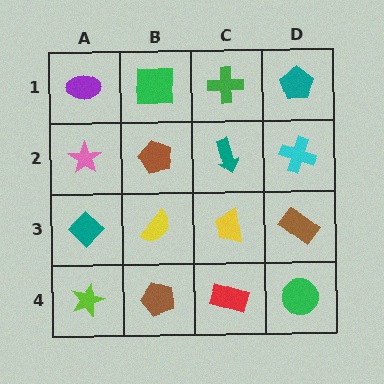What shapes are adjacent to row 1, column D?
A cyan cross (row 2, column D), a green cross (row 1, column C).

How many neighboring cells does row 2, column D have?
3.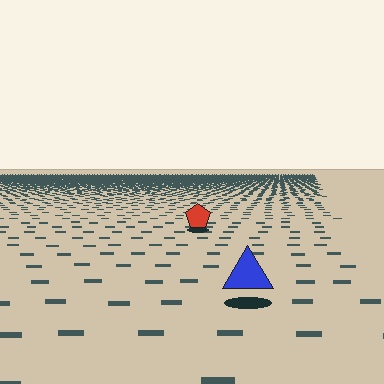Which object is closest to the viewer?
The blue triangle is closest. The texture marks near it are larger and more spread out.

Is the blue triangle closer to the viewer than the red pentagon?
Yes. The blue triangle is closer — you can tell from the texture gradient: the ground texture is coarser near it.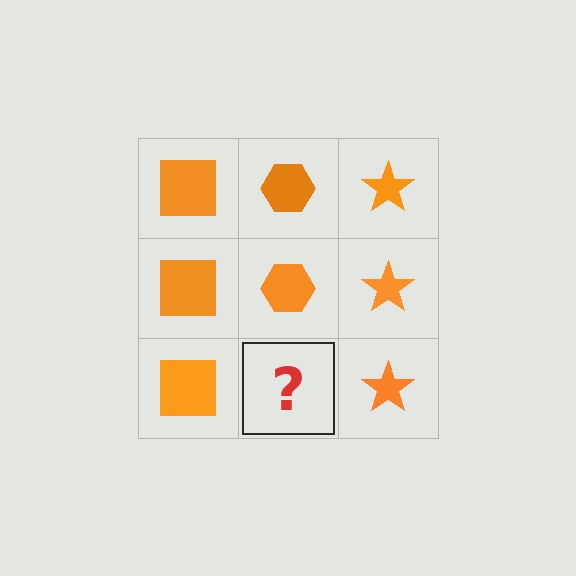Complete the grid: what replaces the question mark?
The question mark should be replaced with an orange hexagon.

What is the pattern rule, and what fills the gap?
The rule is that each column has a consistent shape. The gap should be filled with an orange hexagon.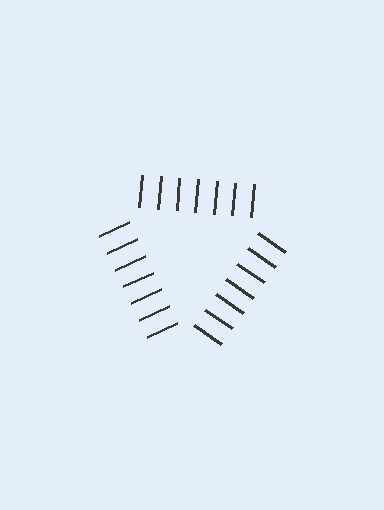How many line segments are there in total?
21 — 7 along each of the 3 edges.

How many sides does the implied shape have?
3 sides — the line-ends trace a triangle.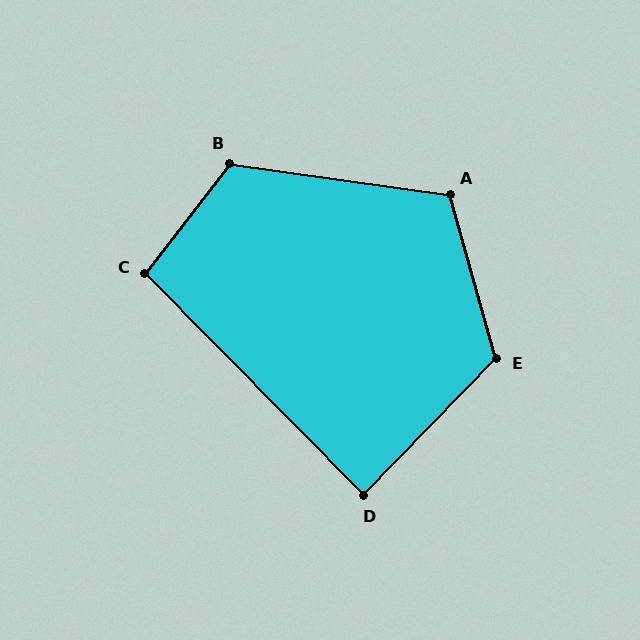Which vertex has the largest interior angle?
E, at approximately 120 degrees.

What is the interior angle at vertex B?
Approximately 119 degrees (obtuse).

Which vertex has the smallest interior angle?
D, at approximately 89 degrees.